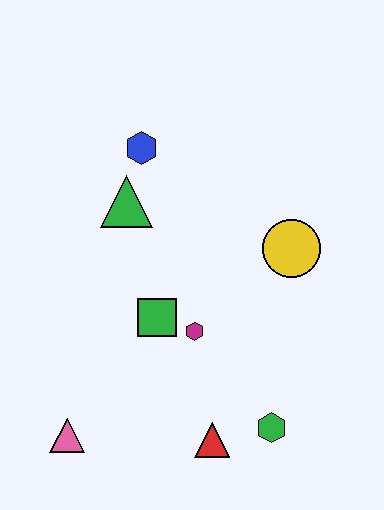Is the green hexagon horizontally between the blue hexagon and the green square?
No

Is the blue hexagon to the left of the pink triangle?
No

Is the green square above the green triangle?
No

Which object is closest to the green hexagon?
The red triangle is closest to the green hexagon.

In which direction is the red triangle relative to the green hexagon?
The red triangle is to the left of the green hexagon.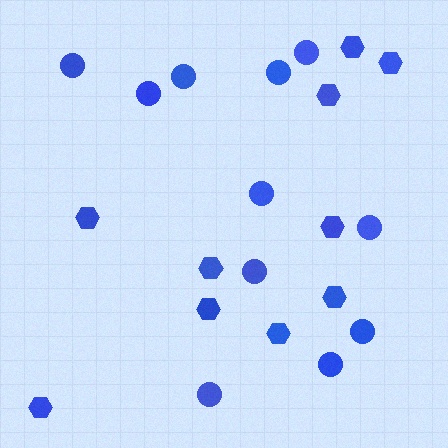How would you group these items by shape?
There are 2 groups: one group of circles (11) and one group of hexagons (10).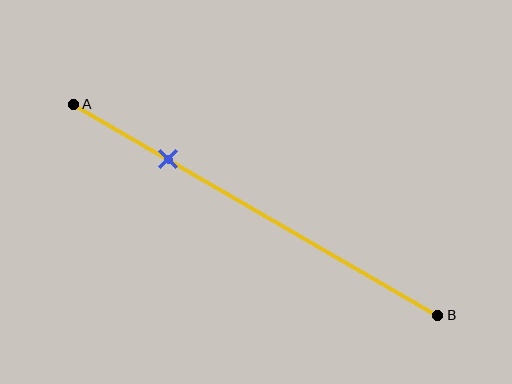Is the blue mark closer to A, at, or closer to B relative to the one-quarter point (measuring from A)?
The blue mark is approximately at the one-quarter point of segment AB.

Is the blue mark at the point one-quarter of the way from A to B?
Yes, the mark is approximately at the one-quarter point.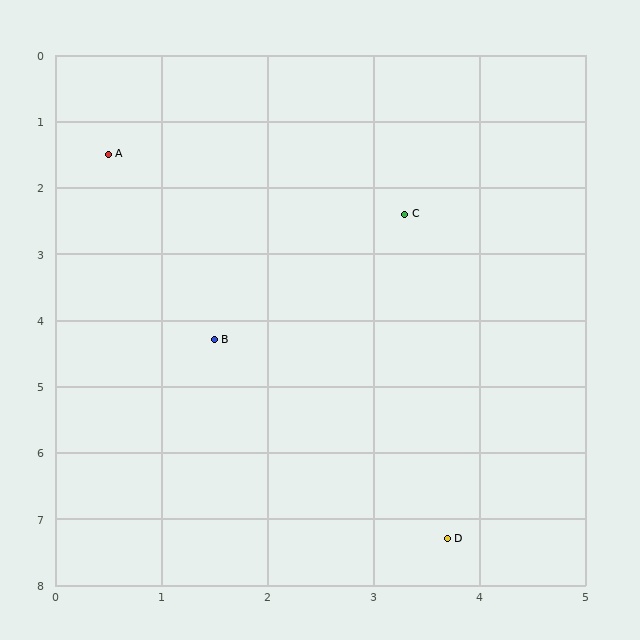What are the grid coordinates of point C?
Point C is at approximately (3.3, 2.4).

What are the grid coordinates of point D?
Point D is at approximately (3.7, 7.3).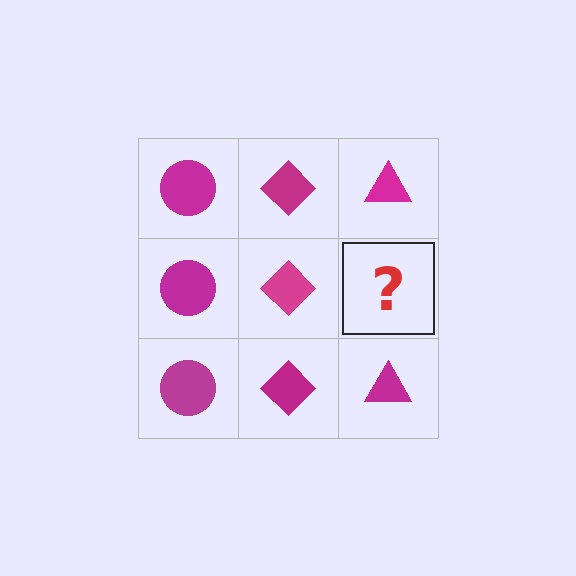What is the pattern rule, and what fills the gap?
The rule is that each column has a consistent shape. The gap should be filled with a magenta triangle.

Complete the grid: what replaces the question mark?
The question mark should be replaced with a magenta triangle.